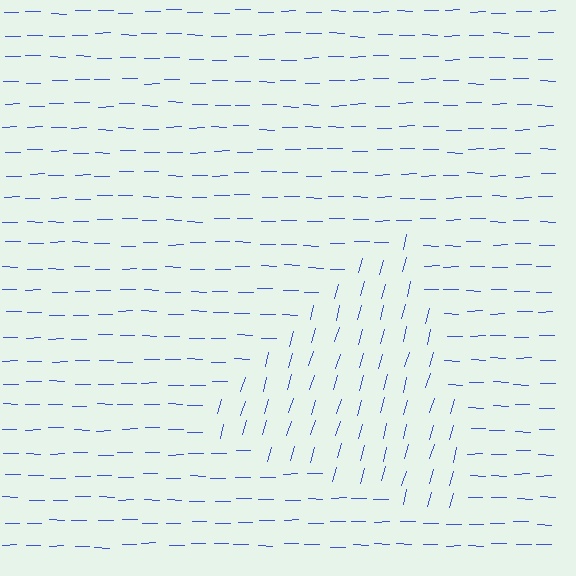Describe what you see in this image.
The image is filled with small blue line segments. A triangle region in the image has lines oriented differently from the surrounding lines, creating a visible texture boundary.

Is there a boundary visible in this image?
Yes, there is a texture boundary formed by a change in line orientation.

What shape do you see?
I see a triangle.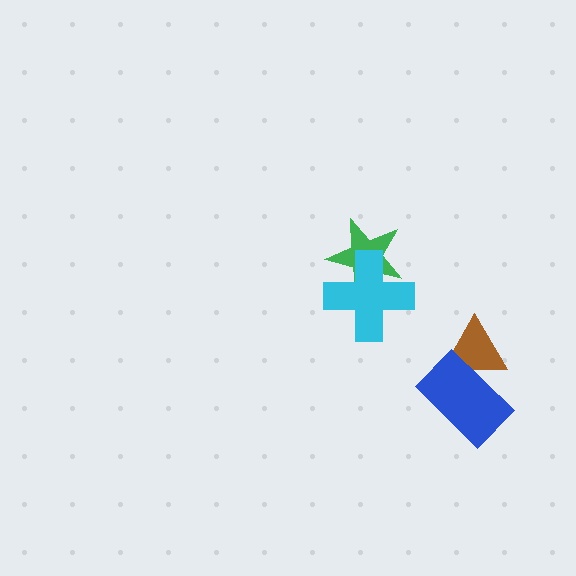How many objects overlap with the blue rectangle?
1 object overlaps with the blue rectangle.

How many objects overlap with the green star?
1 object overlaps with the green star.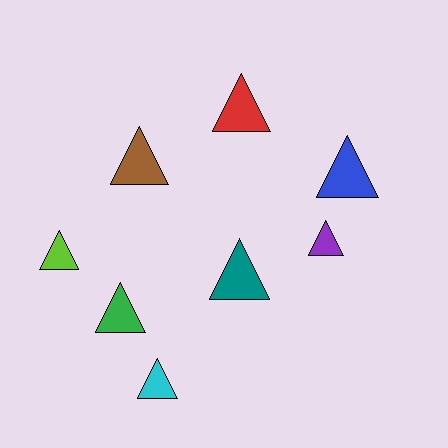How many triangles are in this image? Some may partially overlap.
There are 8 triangles.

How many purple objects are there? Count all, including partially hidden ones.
There is 1 purple object.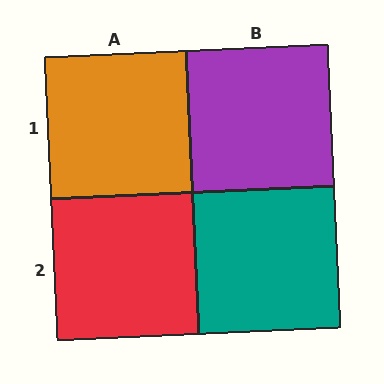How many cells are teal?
1 cell is teal.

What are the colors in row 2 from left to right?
Red, teal.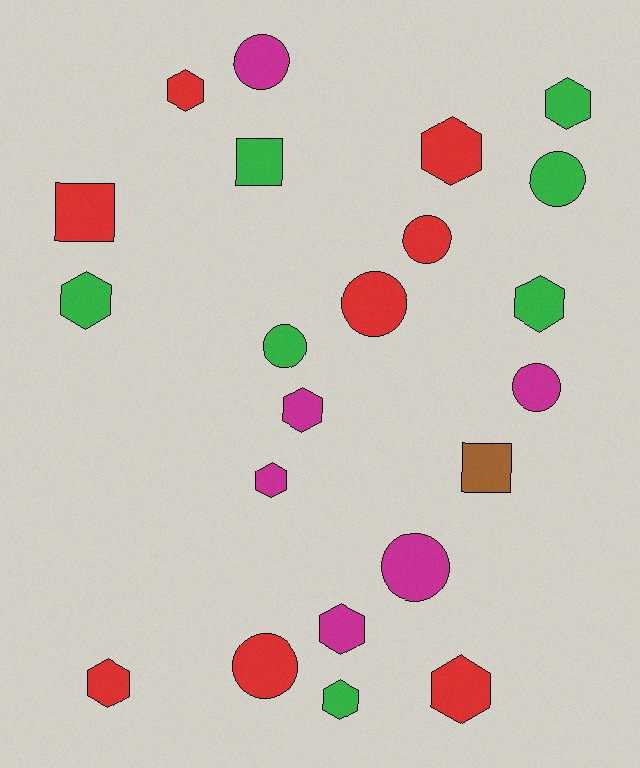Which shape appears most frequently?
Hexagon, with 11 objects.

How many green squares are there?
There is 1 green square.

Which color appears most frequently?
Red, with 8 objects.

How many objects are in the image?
There are 22 objects.